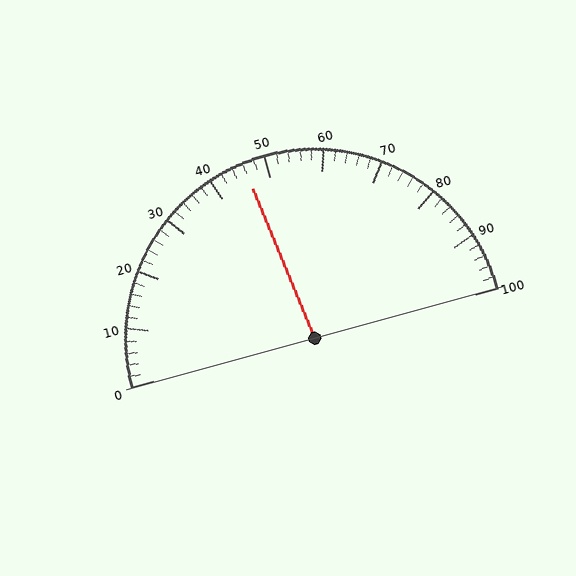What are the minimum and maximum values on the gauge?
The gauge ranges from 0 to 100.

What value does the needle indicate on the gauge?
The needle indicates approximately 46.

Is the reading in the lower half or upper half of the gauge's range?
The reading is in the lower half of the range (0 to 100).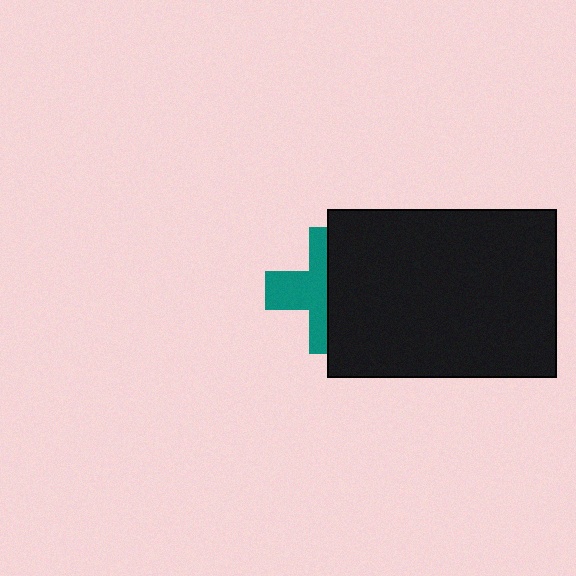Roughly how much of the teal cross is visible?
About half of it is visible (roughly 48%).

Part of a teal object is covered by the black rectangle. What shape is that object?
It is a cross.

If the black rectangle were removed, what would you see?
You would see the complete teal cross.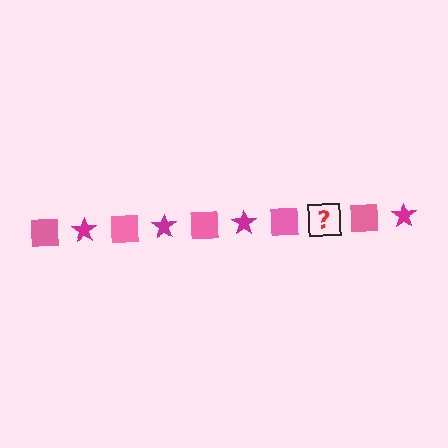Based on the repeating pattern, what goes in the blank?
The blank should be a magenta star.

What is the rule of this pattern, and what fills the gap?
The rule is that the pattern alternates between pink square and magenta star. The gap should be filled with a magenta star.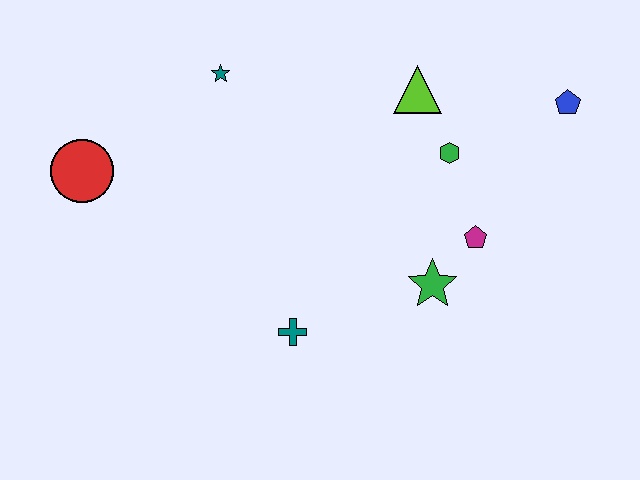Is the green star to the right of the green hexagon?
No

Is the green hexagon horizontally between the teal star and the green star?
No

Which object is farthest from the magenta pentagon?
The red circle is farthest from the magenta pentagon.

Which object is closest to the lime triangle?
The green hexagon is closest to the lime triangle.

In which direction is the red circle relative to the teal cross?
The red circle is to the left of the teal cross.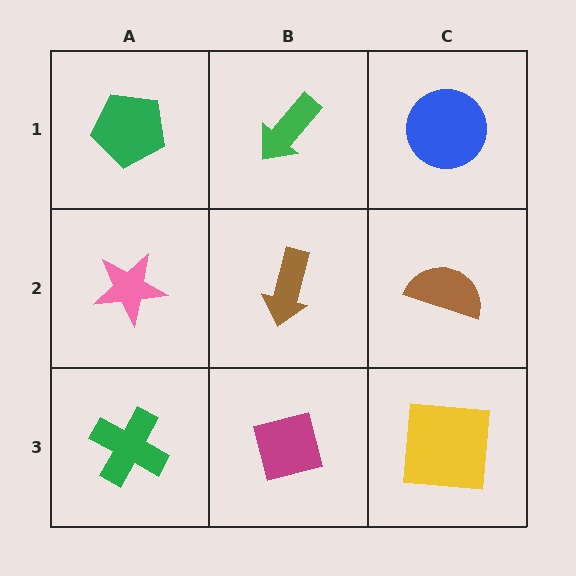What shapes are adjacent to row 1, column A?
A pink star (row 2, column A), a green arrow (row 1, column B).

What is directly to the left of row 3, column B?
A green cross.